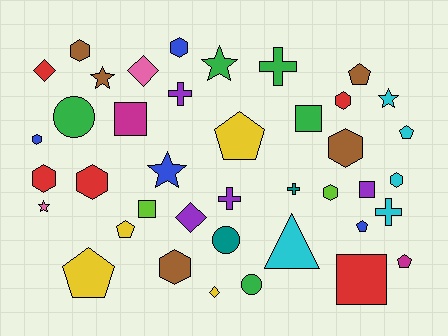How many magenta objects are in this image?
There are 2 magenta objects.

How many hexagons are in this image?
There are 10 hexagons.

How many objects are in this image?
There are 40 objects.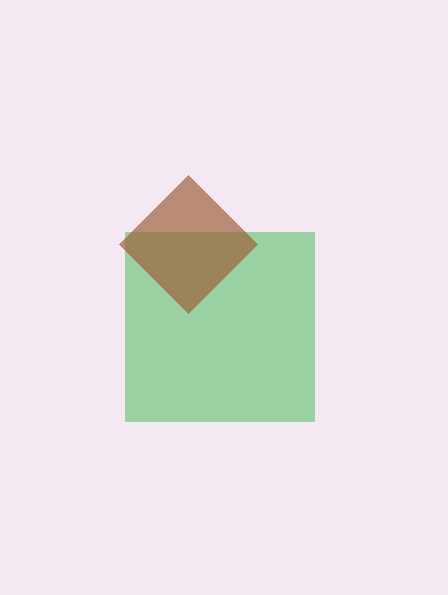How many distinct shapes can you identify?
There are 2 distinct shapes: a green square, a brown diamond.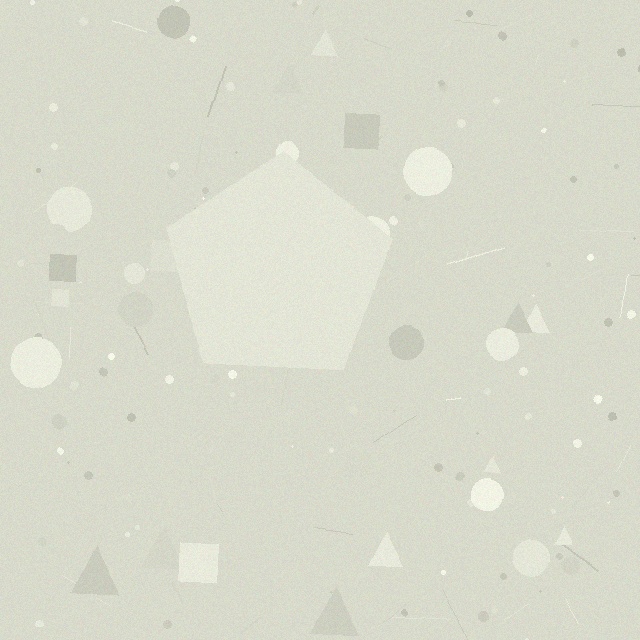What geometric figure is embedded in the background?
A pentagon is embedded in the background.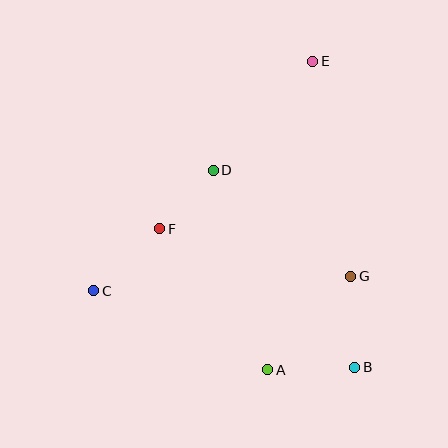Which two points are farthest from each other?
Points C and E are farthest from each other.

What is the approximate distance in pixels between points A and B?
The distance between A and B is approximately 87 pixels.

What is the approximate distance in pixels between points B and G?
The distance between B and G is approximately 91 pixels.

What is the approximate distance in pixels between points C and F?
The distance between C and F is approximately 90 pixels.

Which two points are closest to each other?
Points D and F are closest to each other.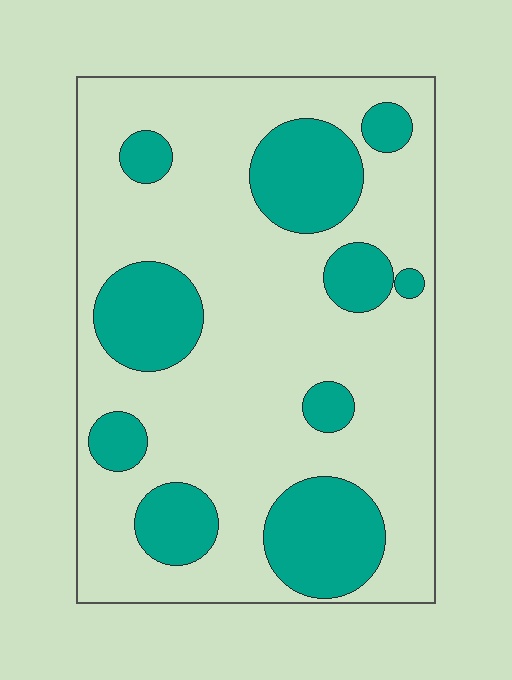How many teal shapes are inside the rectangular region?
10.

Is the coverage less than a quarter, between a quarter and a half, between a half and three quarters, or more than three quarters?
Between a quarter and a half.